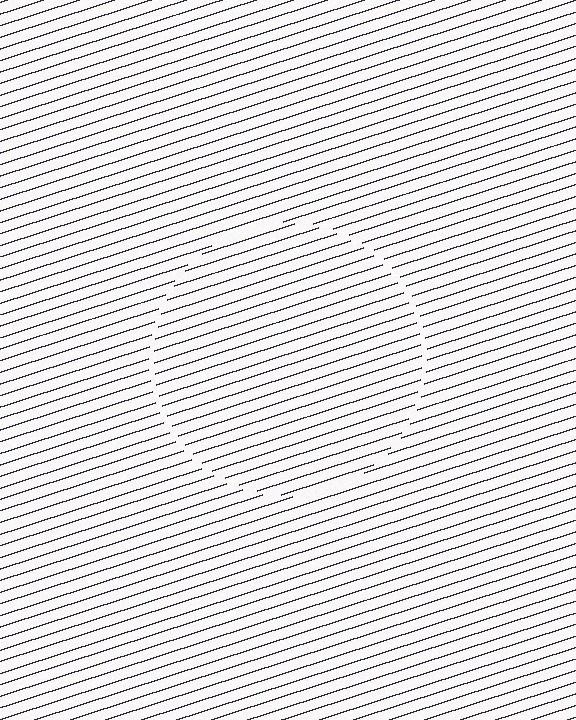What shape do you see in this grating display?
An illusory circle. The interior of the shape contains the same grating, shifted by half a period — the contour is defined by the phase discontinuity where line-ends from the inner and outer gratings abut.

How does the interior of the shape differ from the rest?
The interior of the shape contains the same grating, shifted by half a period — the contour is defined by the phase discontinuity where line-ends from the inner and outer gratings abut.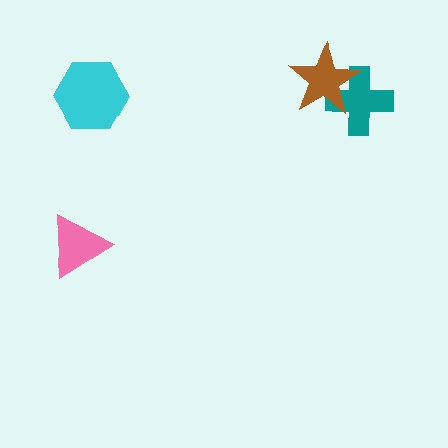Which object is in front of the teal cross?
The brown star is in front of the teal cross.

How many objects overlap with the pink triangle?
0 objects overlap with the pink triangle.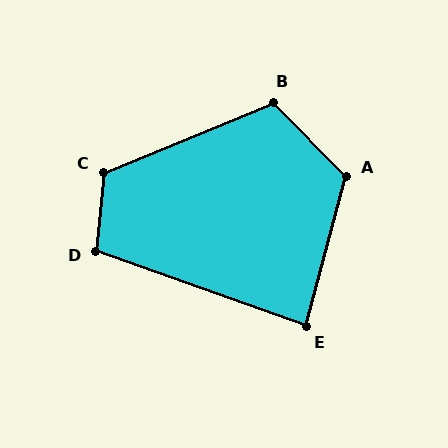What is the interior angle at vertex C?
Approximately 118 degrees (obtuse).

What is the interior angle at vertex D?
Approximately 104 degrees (obtuse).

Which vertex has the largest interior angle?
A, at approximately 121 degrees.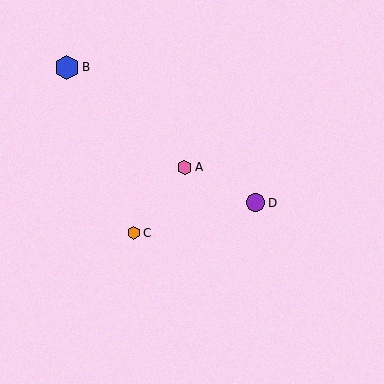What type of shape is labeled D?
Shape D is a purple circle.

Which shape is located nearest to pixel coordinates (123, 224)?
The orange hexagon (labeled C) at (134, 233) is nearest to that location.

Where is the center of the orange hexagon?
The center of the orange hexagon is at (134, 233).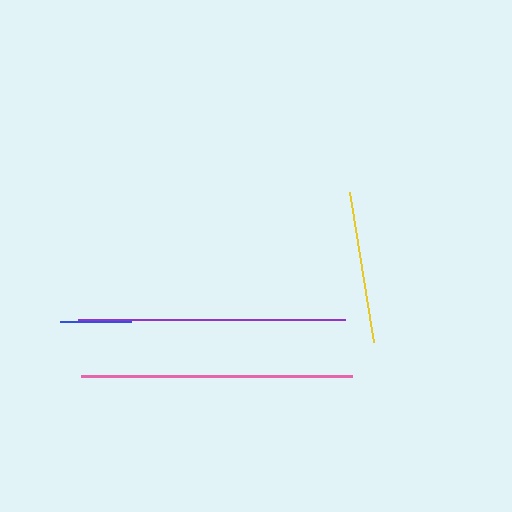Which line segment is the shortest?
The blue line is the shortest at approximately 71 pixels.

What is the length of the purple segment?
The purple segment is approximately 267 pixels long.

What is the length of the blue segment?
The blue segment is approximately 71 pixels long.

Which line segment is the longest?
The pink line is the longest at approximately 271 pixels.